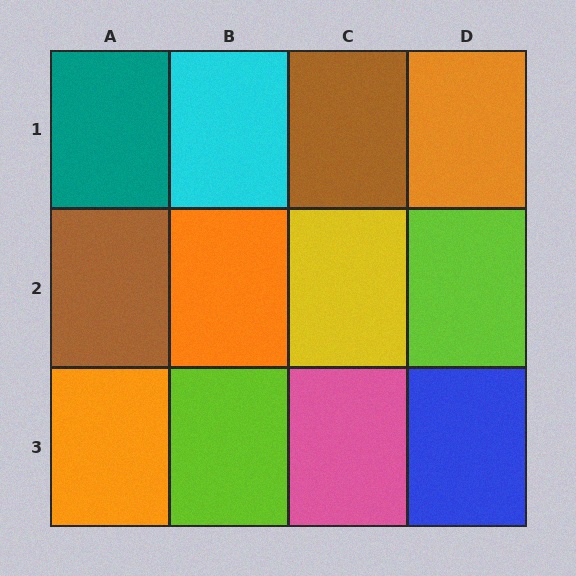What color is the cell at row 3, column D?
Blue.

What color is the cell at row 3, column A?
Orange.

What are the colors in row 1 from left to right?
Teal, cyan, brown, orange.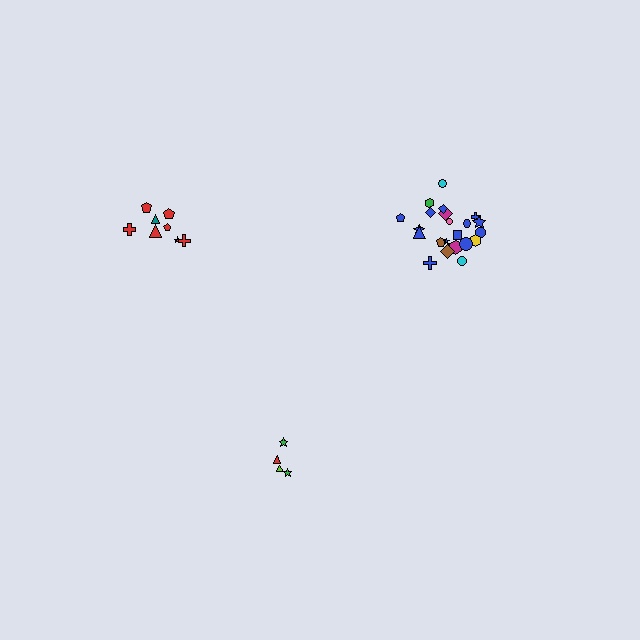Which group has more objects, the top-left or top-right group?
The top-right group.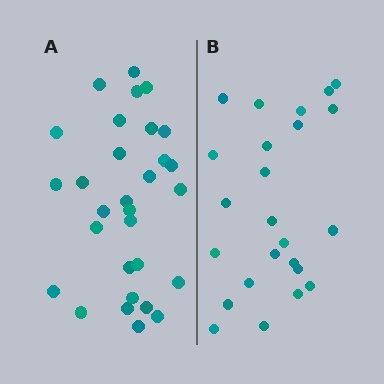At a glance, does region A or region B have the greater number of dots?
Region A (the left region) has more dots.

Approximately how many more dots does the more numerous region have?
Region A has about 6 more dots than region B.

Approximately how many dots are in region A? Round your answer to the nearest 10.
About 30 dots.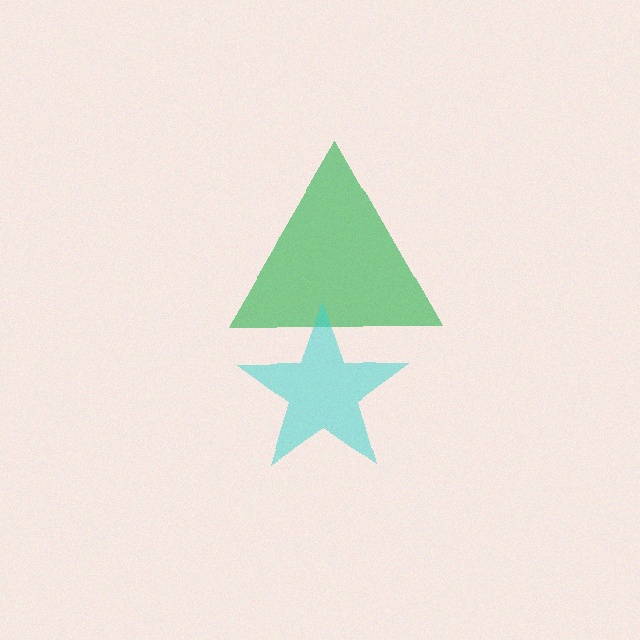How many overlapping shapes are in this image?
There are 2 overlapping shapes in the image.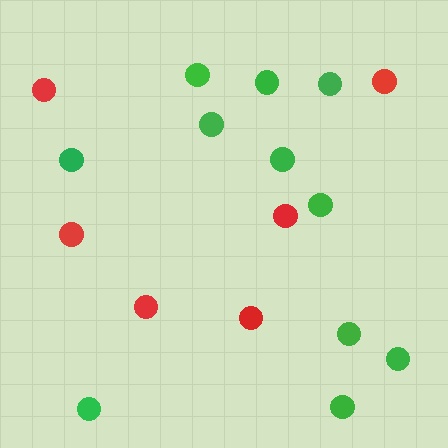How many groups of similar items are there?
There are 2 groups: one group of green circles (11) and one group of red circles (6).